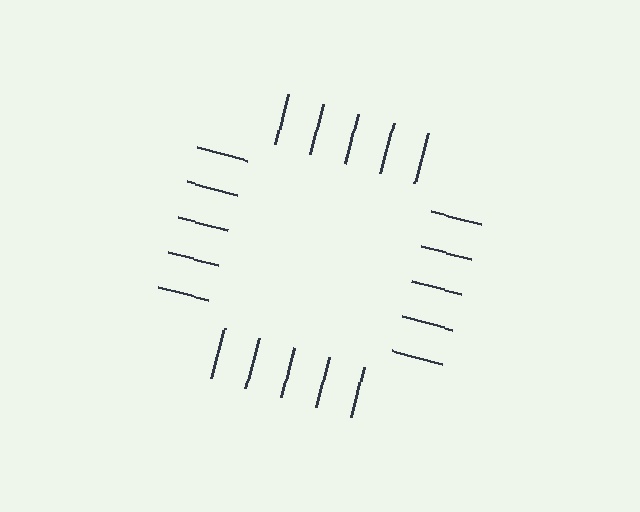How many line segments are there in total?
20 — 5 along each of the 4 edges.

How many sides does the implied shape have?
4 sides — the line-ends trace a square.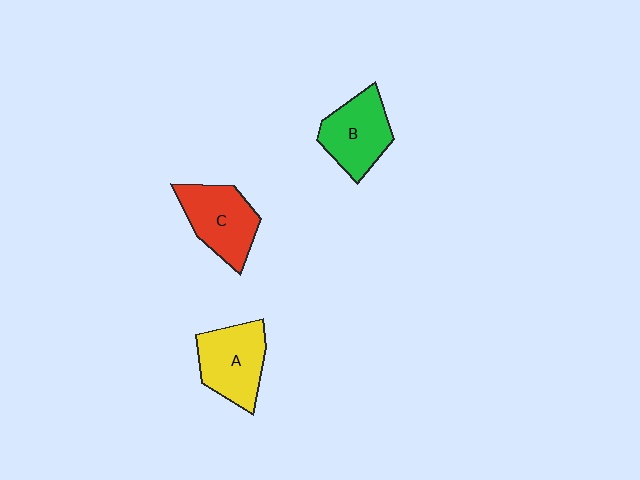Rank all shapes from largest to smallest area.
From largest to smallest: A (yellow), C (red), B (green).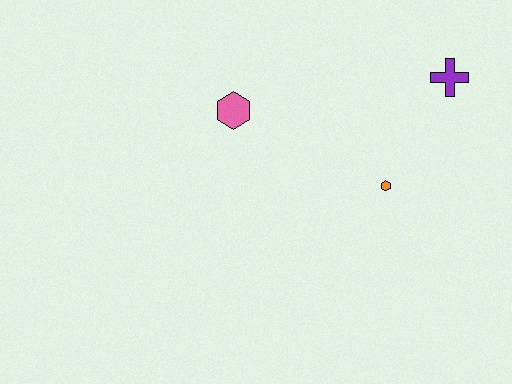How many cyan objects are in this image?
There are no cyan objects.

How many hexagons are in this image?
There are 2 hexagons.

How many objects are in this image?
There are 3 objects.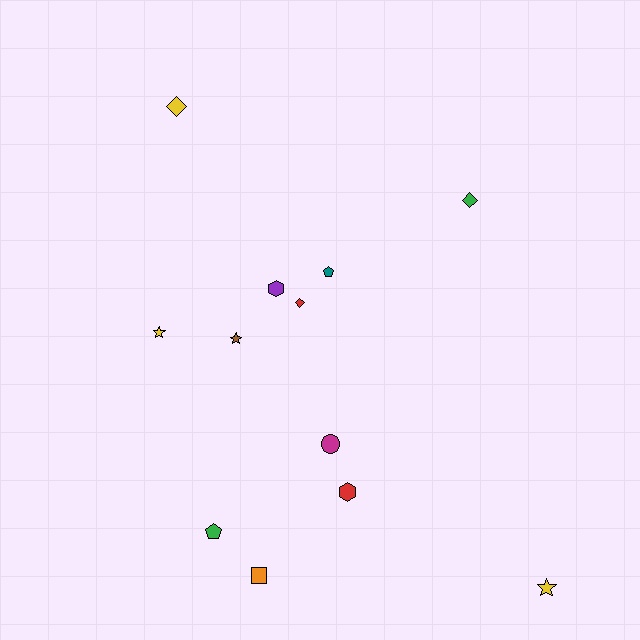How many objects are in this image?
There are 12 objects.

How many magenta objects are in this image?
There is 1 magenta object.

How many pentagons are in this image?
There are 2 pentagons.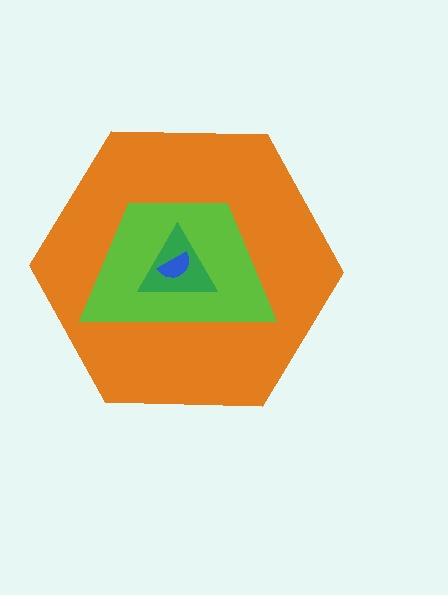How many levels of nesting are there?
4.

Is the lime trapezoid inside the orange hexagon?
Yes.